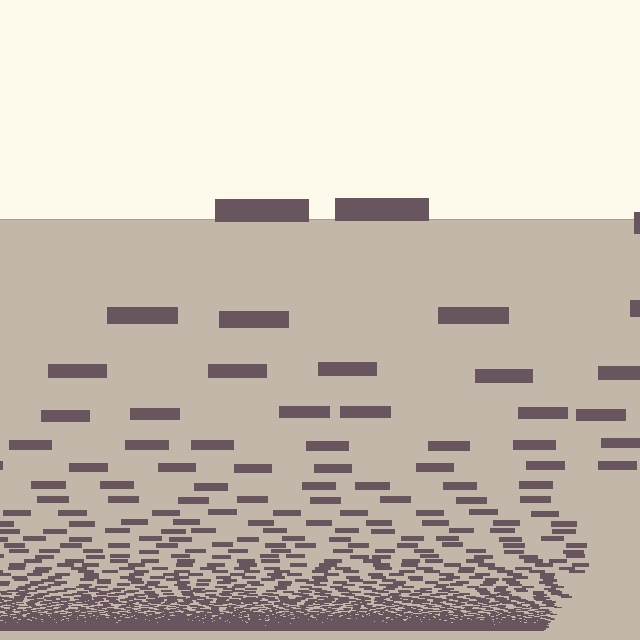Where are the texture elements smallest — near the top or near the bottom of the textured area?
Near the bottom.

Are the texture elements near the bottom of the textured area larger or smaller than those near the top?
Smaller. The gradient is inverted — elements near the bottom are smaller and denser.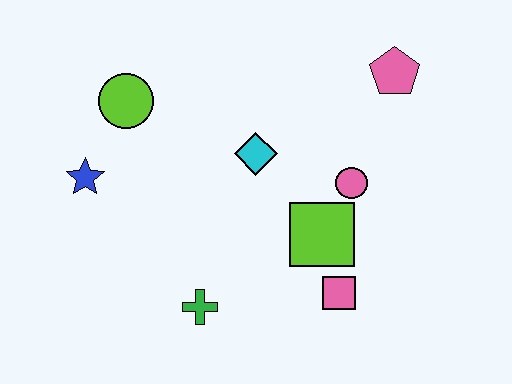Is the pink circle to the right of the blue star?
Yes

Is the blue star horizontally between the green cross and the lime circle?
No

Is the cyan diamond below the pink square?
No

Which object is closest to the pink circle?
The lime square is closest to the pink circle.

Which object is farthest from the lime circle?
The pink square is farthest from the lime circle.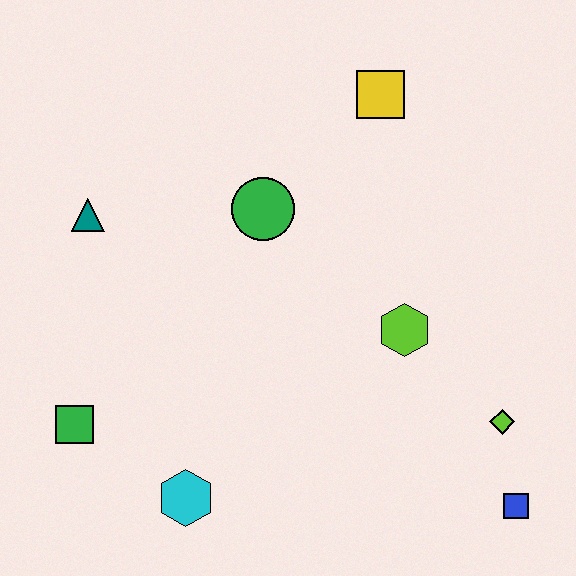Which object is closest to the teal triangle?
The green circle is closest to the teal triangle.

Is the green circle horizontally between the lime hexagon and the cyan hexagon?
Yes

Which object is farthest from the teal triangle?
The blue square is farthest from the teal triangle.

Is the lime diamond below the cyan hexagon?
No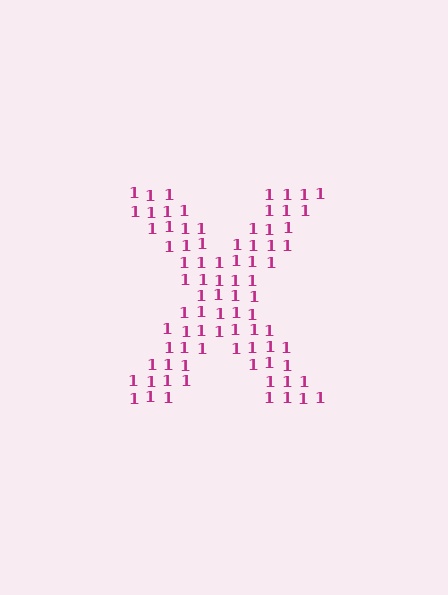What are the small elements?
The small elements are digit 1's.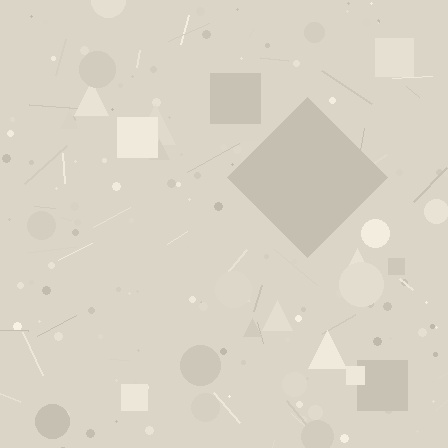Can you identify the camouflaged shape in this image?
The camouflaged shape is a diamond.